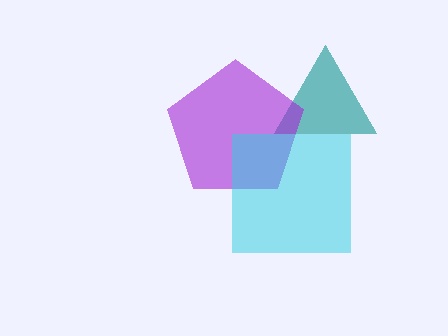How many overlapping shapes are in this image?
There are 3 overlapping shapes in the image.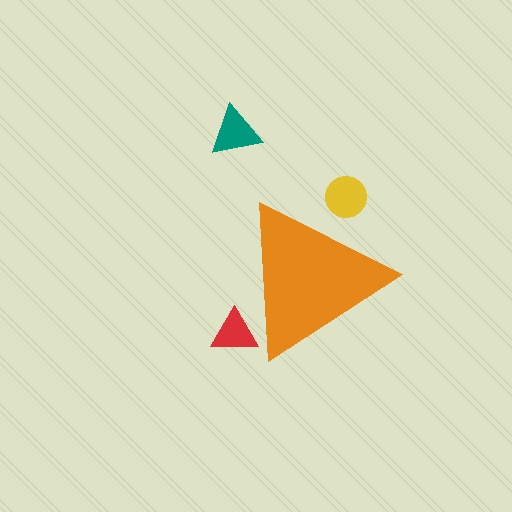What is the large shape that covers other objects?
An orange triangle.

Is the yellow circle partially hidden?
Yes, the yellow circle is partially hidden behind the orange triangle.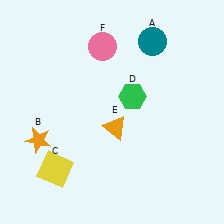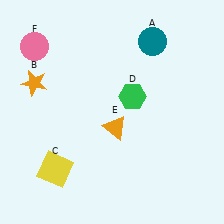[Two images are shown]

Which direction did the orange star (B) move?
The orange star (B) moved up.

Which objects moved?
The objects that moved are: the orange star (B), the pink circle (F).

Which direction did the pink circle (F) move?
The pink circle (F) moved left.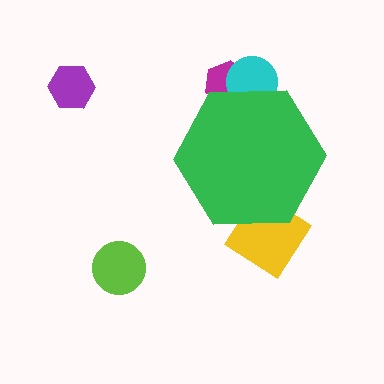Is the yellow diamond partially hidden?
Yes, the yellow diamond is partially hidden behind the green hexagon.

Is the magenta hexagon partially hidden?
Yes, the magenta hexagon is partially hidden behind the green hexagon.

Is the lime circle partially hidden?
No, the lime circle is fully visible.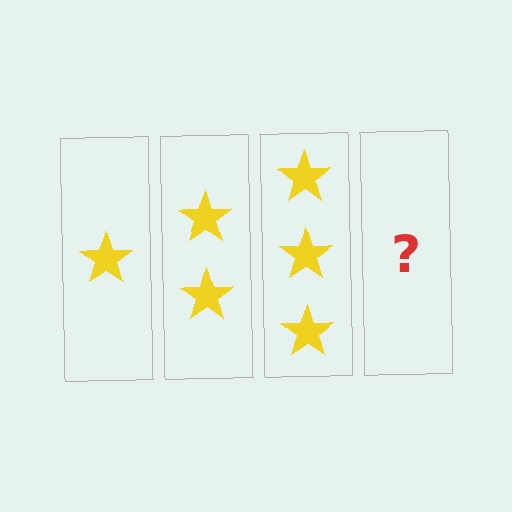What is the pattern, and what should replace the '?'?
The pattern is that each step adds one more star. The '?' should be 4 stars.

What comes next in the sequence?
The next element should be 4 stars.